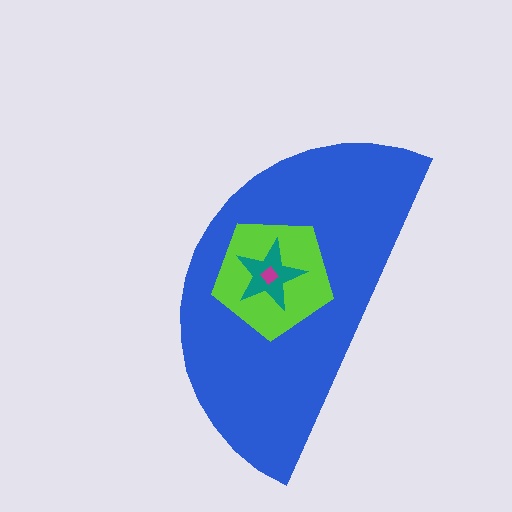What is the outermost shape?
The blue semicircle.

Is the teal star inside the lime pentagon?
Yes.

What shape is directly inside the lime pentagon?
The teal star.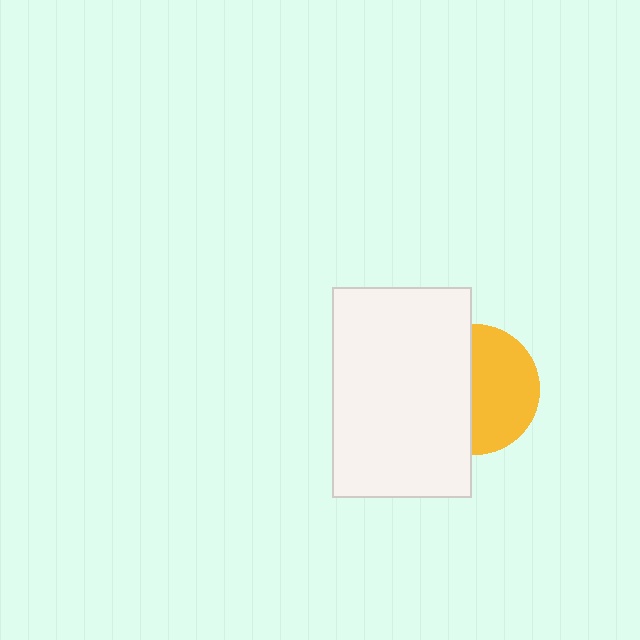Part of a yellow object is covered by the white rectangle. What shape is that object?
It is a circle.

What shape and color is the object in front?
The object in front is a white rectangle.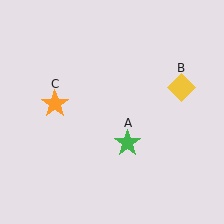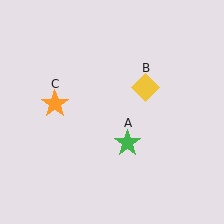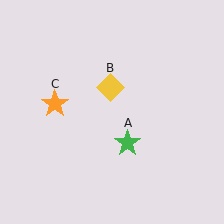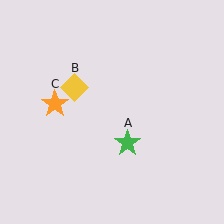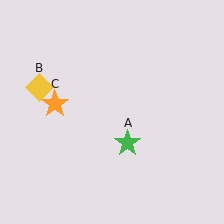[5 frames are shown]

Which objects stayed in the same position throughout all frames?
Green star (object A) and orange star (object C) remained stationary.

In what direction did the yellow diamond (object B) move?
The yellow diamond (object B) moved left.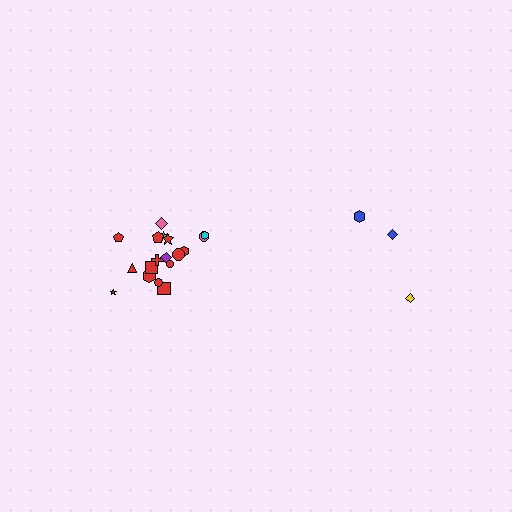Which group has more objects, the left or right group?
The left group.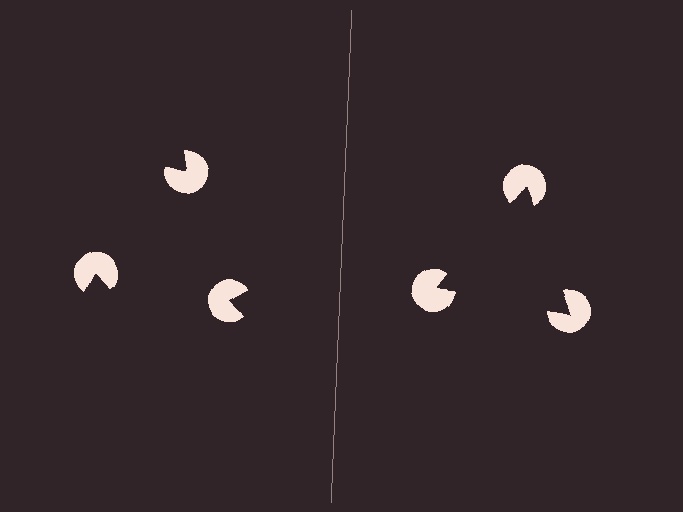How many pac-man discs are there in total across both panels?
6 — 3 on each side.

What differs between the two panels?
The pac-man discs are positioned identically on both sides; only the wedge orientations differ. On the right they align to a triangle; on the left they are misaligned.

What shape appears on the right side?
An illusory triangle.